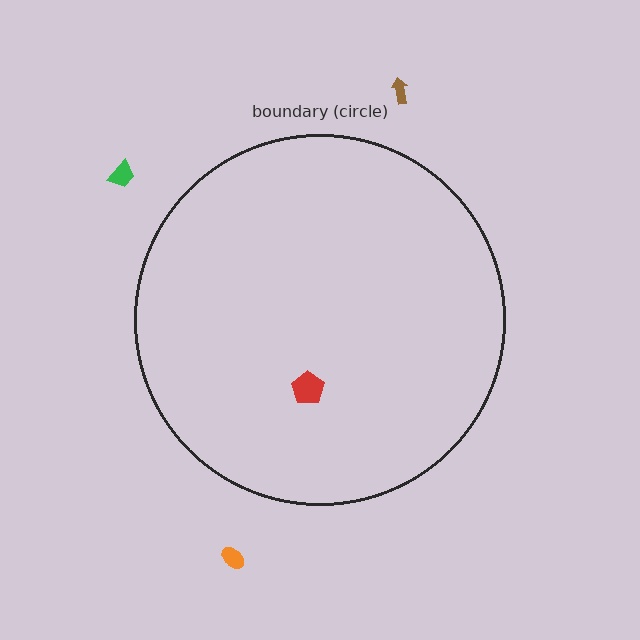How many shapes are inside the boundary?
1 inside, 3 outside.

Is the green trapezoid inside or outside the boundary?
Outside.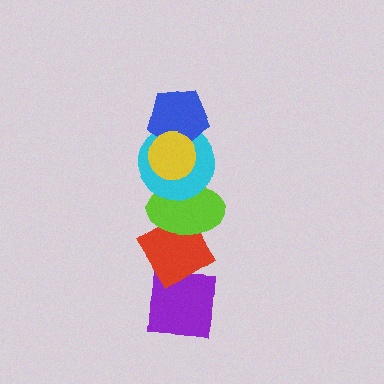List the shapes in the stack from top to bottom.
From top to bottom: the yellow circle, the blue pentagon, the cyan circle, the lime ellipse, the red diamond, the purple square.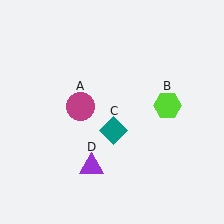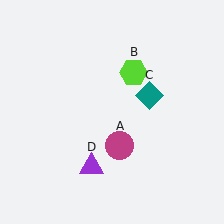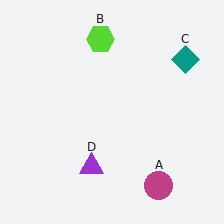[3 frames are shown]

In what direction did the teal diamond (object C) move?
The teal diamond (object C) moved up and to the right.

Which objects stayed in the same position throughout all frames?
Purple triangle (object D) remained stationary.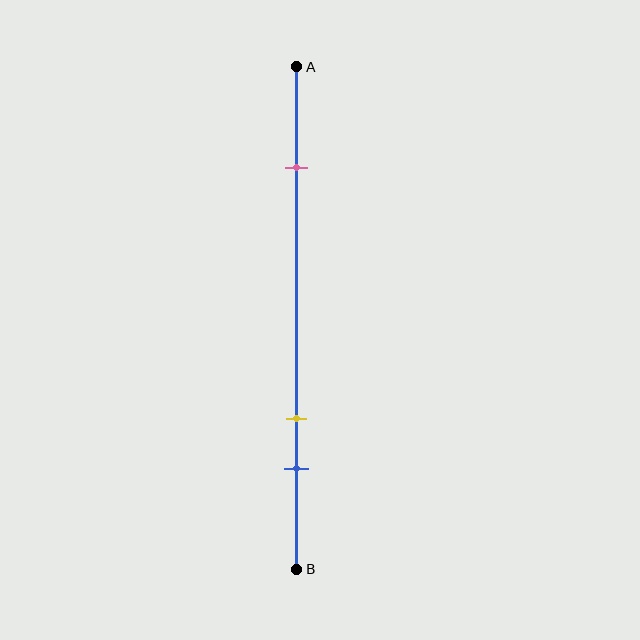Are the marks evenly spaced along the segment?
No, the marks are not evenly spaced.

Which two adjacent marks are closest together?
The yellow and blue marks are the closest adjacent pair.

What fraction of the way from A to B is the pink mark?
The pink mark is approximately 20% (0.2) of the way from A to B.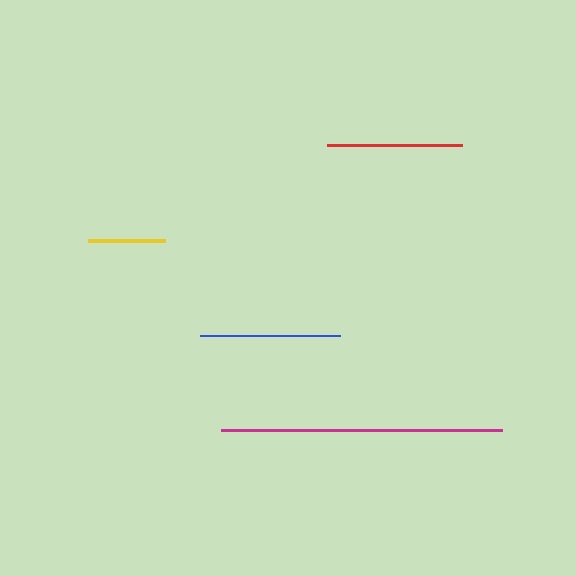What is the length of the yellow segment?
The yellow segment is approximately 77 pixels long.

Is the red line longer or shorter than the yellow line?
The red line is longer than the yellow line.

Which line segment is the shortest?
The yellow line is the shortest at approximately 77 pixels.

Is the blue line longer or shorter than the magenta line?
The magenta line is longer than the blue line.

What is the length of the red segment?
The red segment is approximately 134 pixels long.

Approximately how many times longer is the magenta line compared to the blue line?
The magenta line is approximately 2.0 times the length of the blue line.